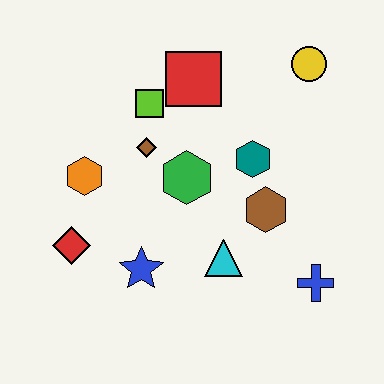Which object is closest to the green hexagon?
The brown diamond is closest to the green hexagon.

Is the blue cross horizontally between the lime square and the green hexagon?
No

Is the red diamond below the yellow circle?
Yes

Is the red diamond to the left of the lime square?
Yes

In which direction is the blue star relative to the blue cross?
The blue star is to the left of the blue cross.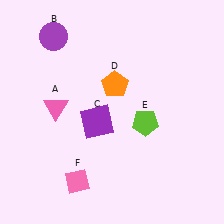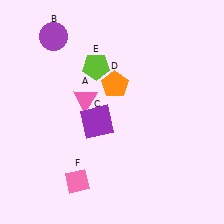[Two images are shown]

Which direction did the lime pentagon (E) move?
The lime pentagon (E) moved up.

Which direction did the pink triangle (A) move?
The pink triangle (A) moved right.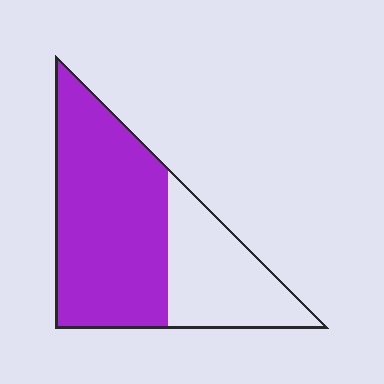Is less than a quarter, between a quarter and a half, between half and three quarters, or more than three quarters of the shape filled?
Between half and three quarters.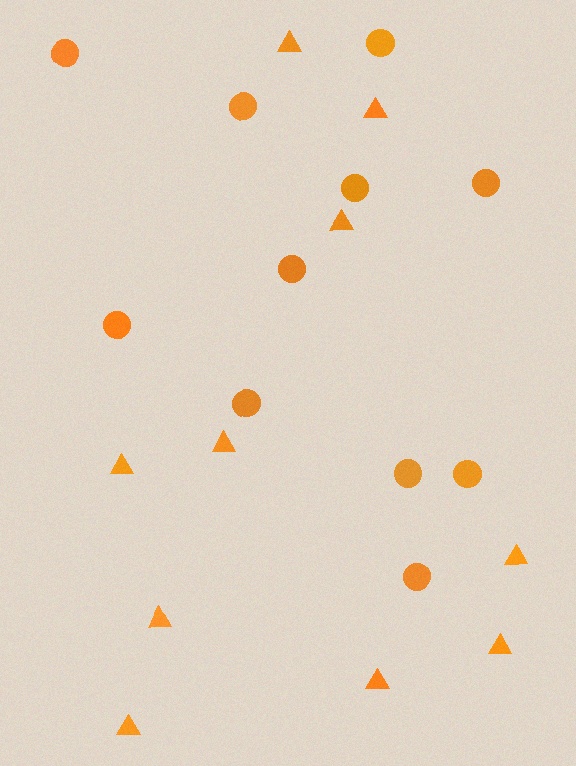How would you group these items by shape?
There are 2 groups: one group of circles (11) and one group of triangles (10).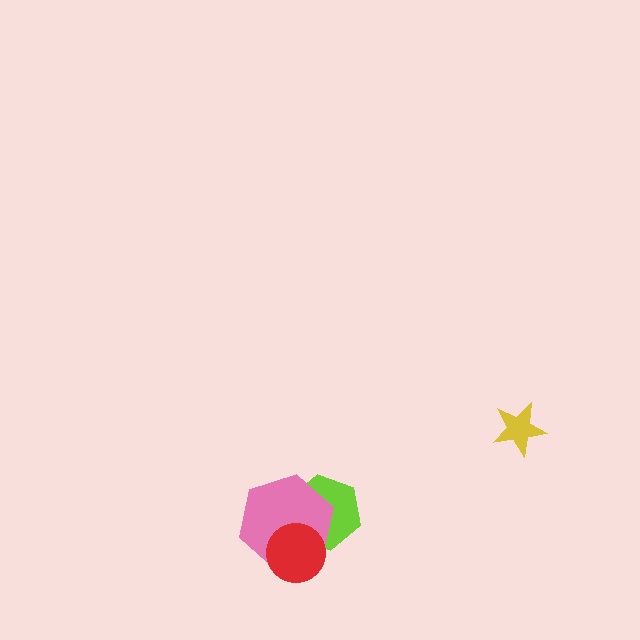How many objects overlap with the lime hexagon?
2 objects overlap with the lime hexagon.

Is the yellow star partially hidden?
No, no other shape covers it.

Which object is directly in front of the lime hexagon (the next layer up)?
The pink hexagon is directly in front of the lime hexagon.